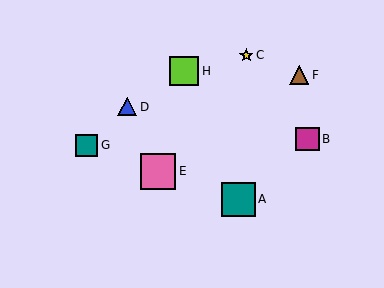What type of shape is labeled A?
Shape A is a teal square.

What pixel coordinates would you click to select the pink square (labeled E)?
Click at (158, 171) to select the pink square E.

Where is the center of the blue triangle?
The center of the blue triangle is at (127, 107).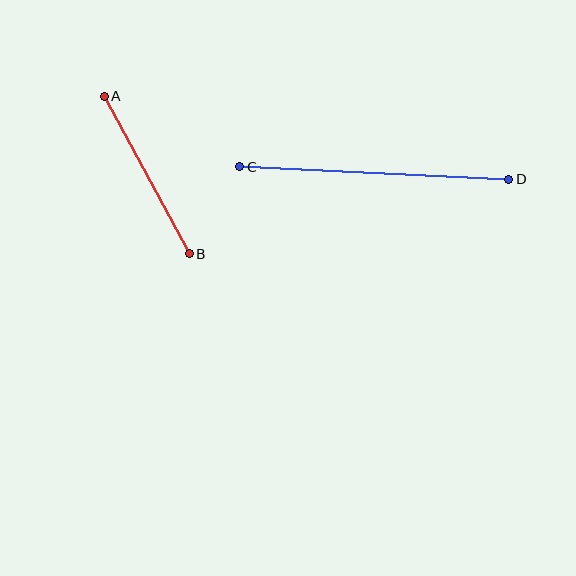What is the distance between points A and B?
The distance is approximately 179 pixels.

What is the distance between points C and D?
The distance is approximately 270 pixels.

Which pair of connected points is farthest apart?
Points C and D are farthest apart.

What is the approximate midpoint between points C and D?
The midpoint is at approximately (374, 173) pixels.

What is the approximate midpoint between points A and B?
The midpoint is at approximately (147, 175) pixels.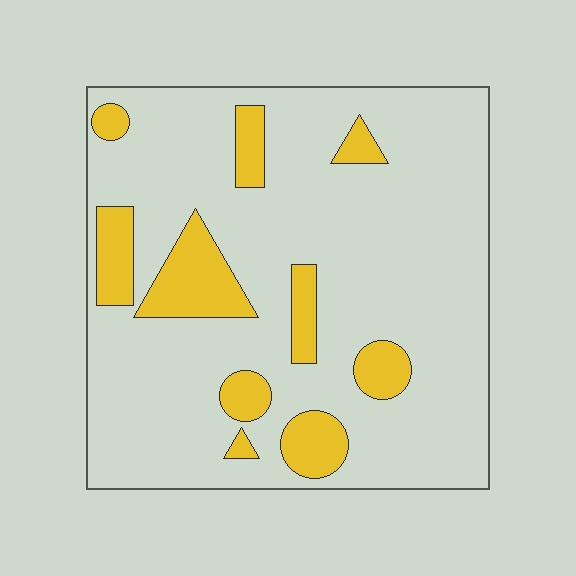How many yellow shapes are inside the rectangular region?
10.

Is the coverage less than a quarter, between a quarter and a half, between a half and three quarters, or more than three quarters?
Less than a quarter.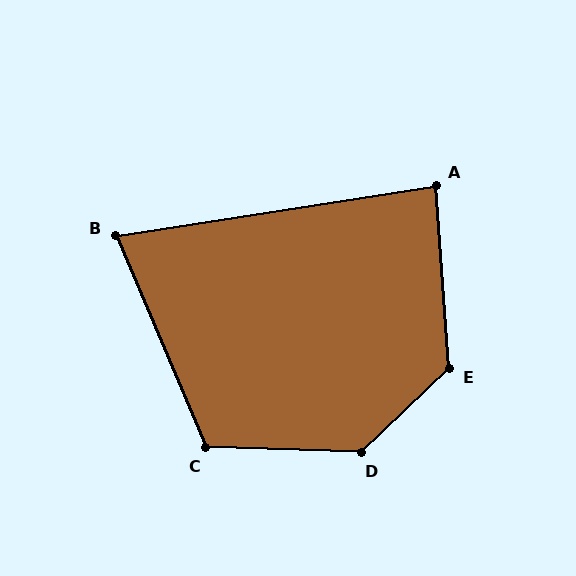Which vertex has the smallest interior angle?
B, at approximately 76 degrees.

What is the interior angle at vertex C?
Approximately 114 degrees (obtuse).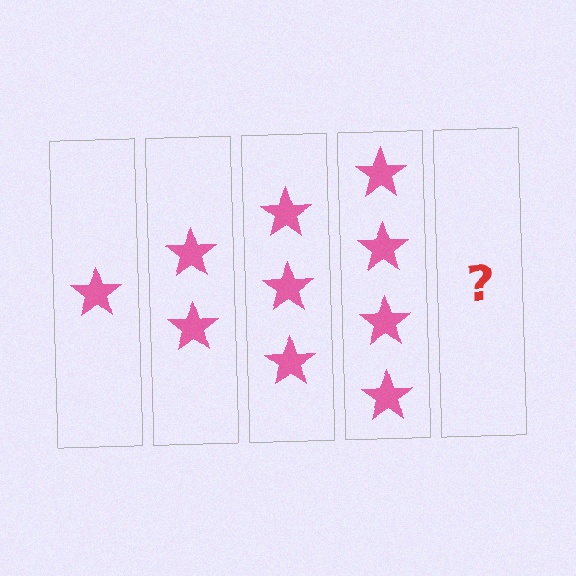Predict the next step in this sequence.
The next step is 5 stars.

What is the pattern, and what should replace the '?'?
The pattern is that each step adds one more star. The '?' should be 5 stars.